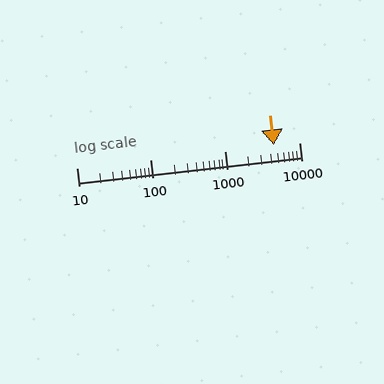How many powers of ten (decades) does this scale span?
The scale spans 3 decades, from 10 to 10000.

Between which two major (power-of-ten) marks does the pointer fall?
The pointer is between 1000 and 10000.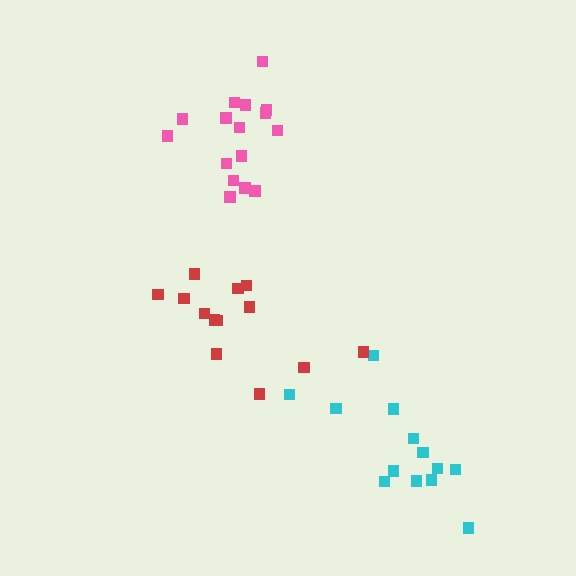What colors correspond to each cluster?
The clusters are colored: cyan, red, pink.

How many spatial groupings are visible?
There are 3 spatial groupings.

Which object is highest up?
The pink cluster is topmost.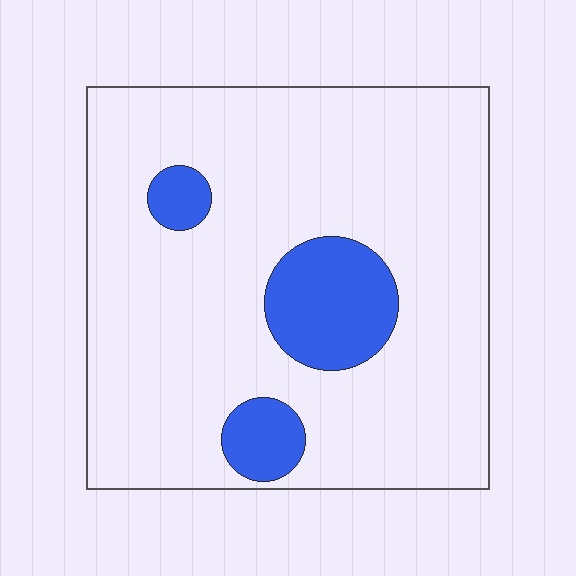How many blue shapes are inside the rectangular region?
3.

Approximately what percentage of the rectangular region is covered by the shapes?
Approximately 15%.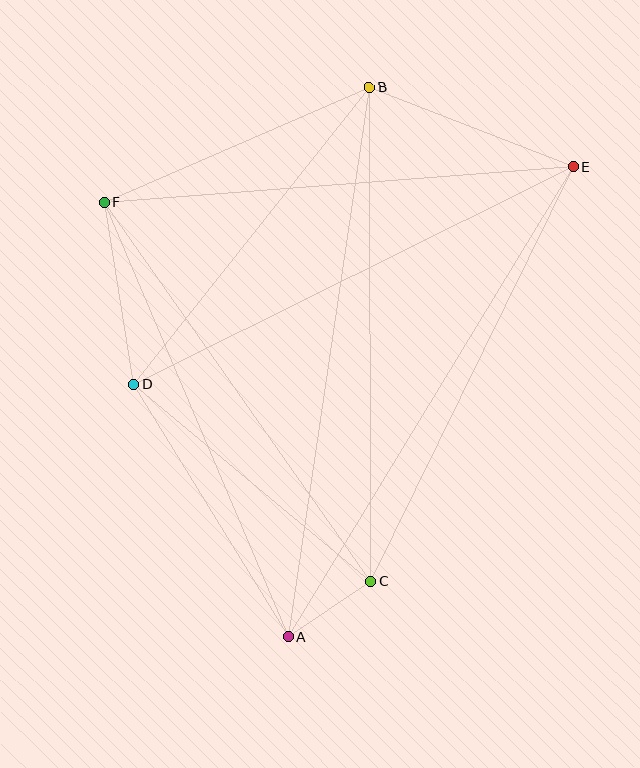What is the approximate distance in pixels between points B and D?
The distance between B and D is approximately 379 pixels.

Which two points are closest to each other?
Points A and C are closest to each other.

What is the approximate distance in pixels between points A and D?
The distance between A and D is approximately 296 pixels.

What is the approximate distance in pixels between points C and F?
The distance between C and F is approximately 463 pixels.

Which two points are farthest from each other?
Points A and B are farthest from each other.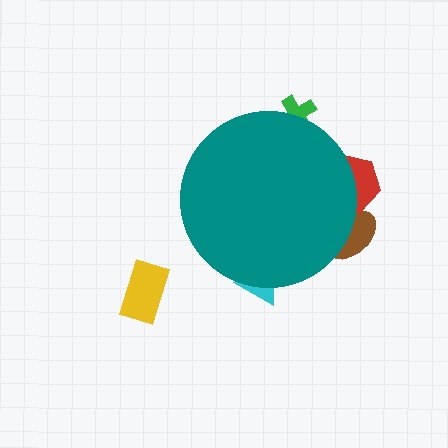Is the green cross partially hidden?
Yes, the green cross is partially hidden behind the teal circle.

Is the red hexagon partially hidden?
Yes, the red hexagon is partially hidden behind the teal circle.